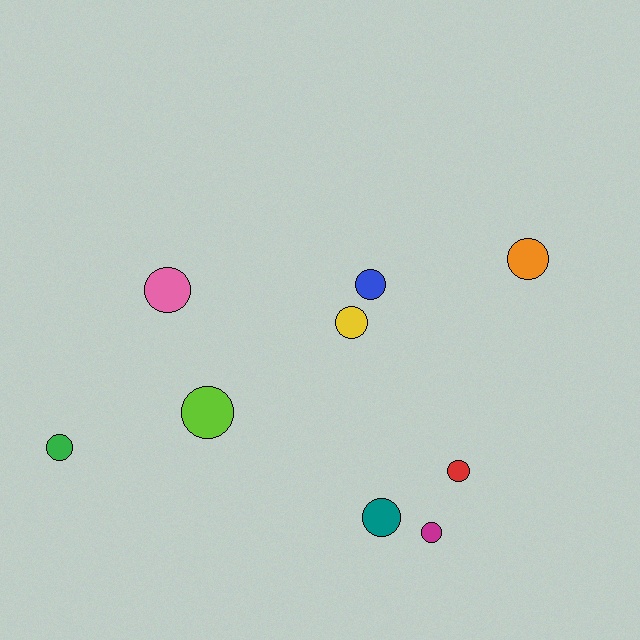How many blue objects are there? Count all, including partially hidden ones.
There is 1 blue object.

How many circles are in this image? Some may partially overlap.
There are 9 circles.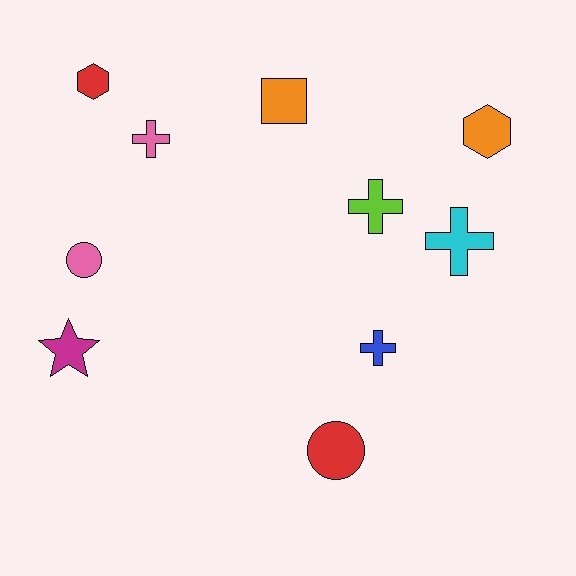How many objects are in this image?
There are 10 objects.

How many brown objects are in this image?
There are no brown objects.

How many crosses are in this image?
There are 4 crosses.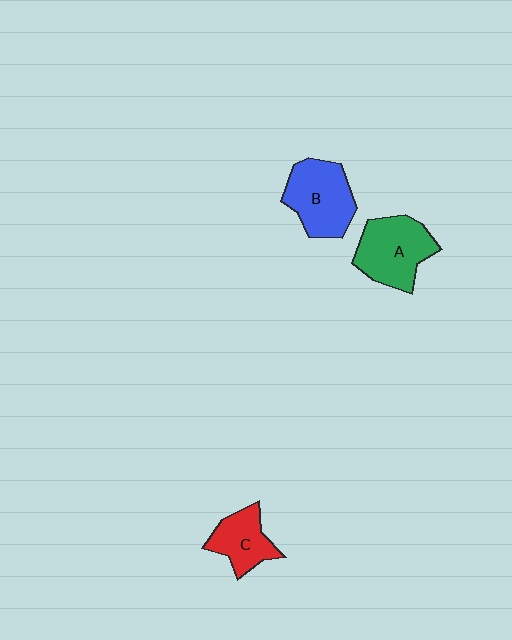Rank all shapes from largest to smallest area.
From largest to smallest: A (green), B (blue), C (red).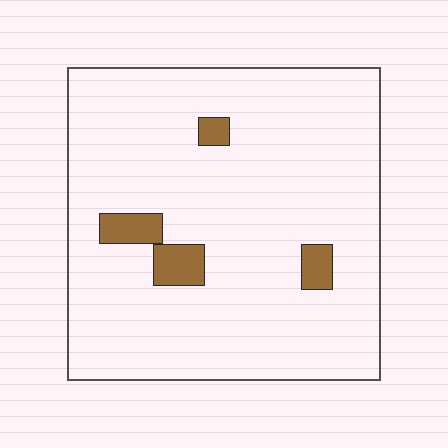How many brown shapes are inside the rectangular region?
4.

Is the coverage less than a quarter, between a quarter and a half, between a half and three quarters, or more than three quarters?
Less than a quarter.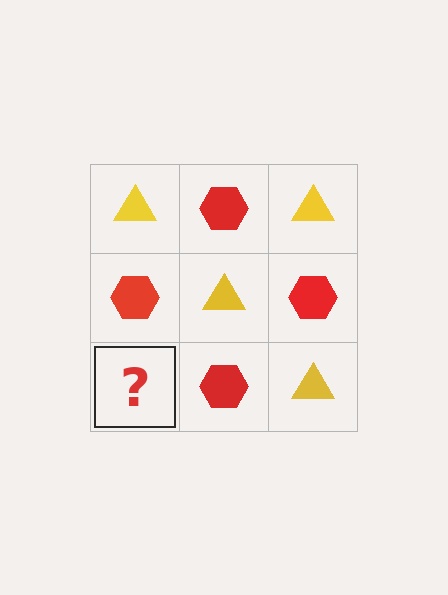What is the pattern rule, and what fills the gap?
The rule is that it alternates yellow triangle and red hexagon in a checkerboard pattern. The gap should be filled with a yellow triangle.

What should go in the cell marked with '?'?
The missing cell should contain a yellow triangle.